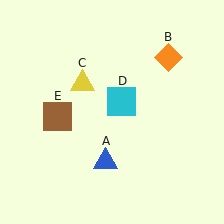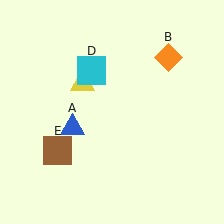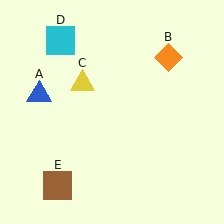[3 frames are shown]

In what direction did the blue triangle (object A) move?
The blue triangle (object A) moved up and to the left.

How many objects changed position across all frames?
3 objects changed position: blue triangle (object A), cyan square (object D), brown square (object E).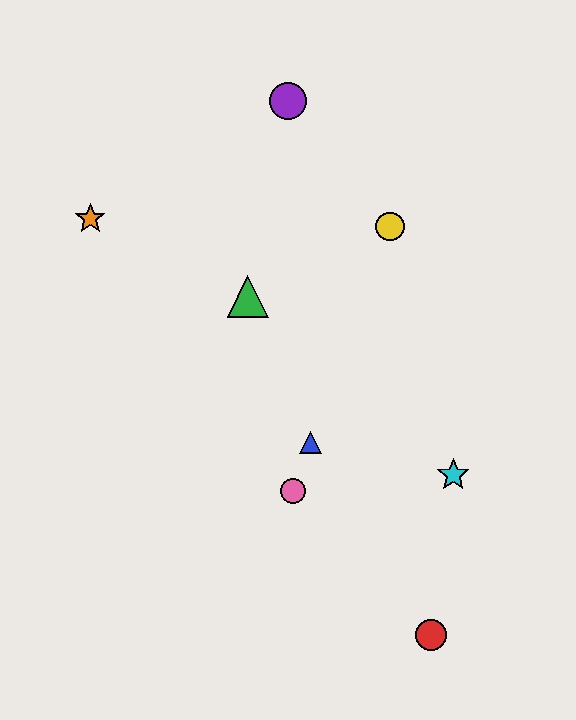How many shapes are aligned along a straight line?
3 shapes (the blue triangle, the yellow circle, the pink circle) are aligned along a straight line.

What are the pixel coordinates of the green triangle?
The green triangle is at (248, 296).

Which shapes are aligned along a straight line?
The blue triangle, the yellow circle, the pink circle are aligned along a straight line.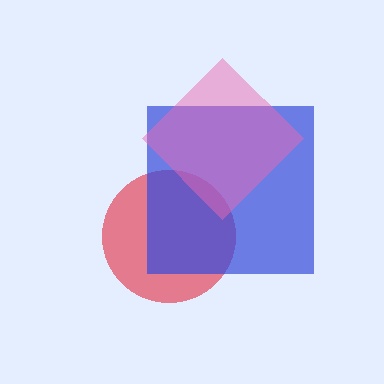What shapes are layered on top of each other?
The layered shapes are: a red circle, a blue square, a pink diamond.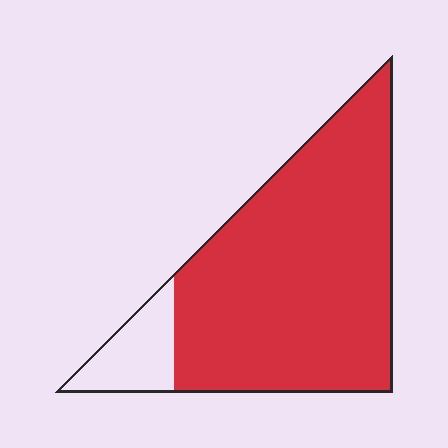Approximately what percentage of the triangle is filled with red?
Approximately 90%.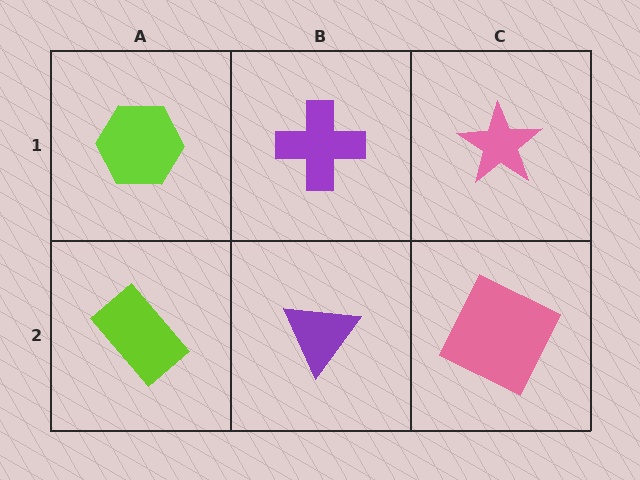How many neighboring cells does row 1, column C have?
2.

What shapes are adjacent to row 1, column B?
A purple triangle (row 2, column B), a lime hexagon (row 1, column A), a pink star (row 1, column C).